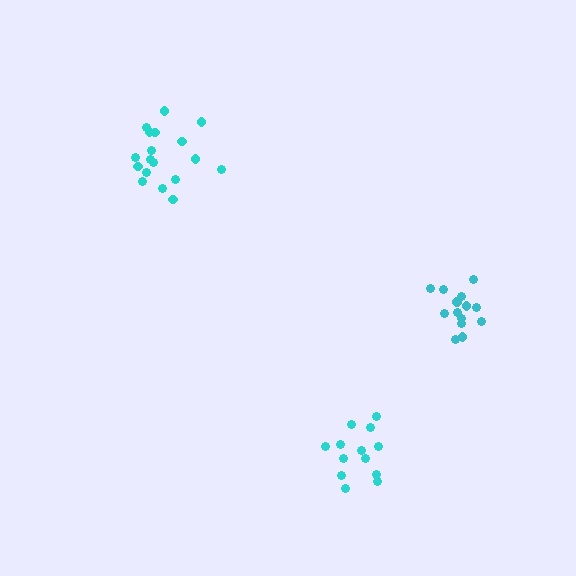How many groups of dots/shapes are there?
There are 3 groups.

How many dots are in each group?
Group 1: 18 dots, Group 2: 15 dots, Group 3: 13 dots (46 total).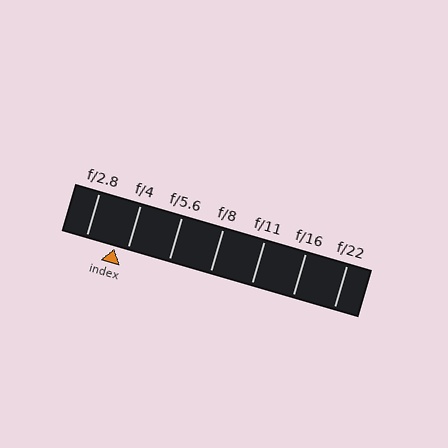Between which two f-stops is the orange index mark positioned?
The index mark is between f/2.8 and f/4.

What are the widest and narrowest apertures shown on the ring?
The widest aperture shown is f/2.8 and the narrowest is f/22.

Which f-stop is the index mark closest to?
The index mark is closest to f/4.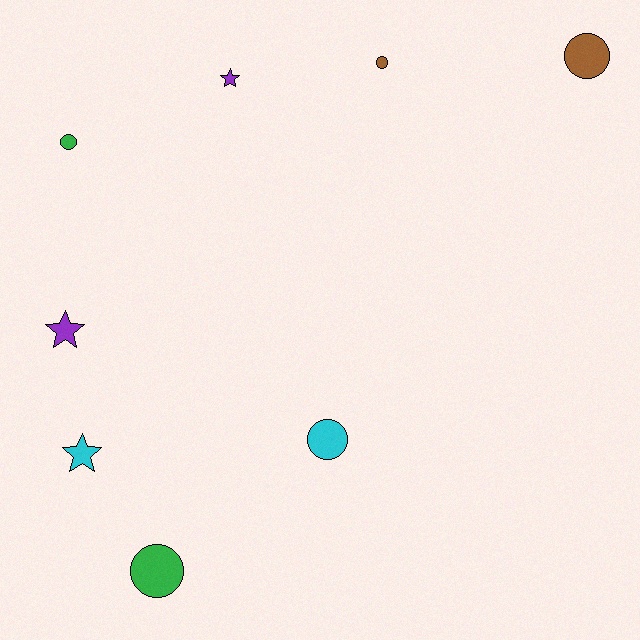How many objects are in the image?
There are 8 objects.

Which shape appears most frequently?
Circle, with 5 objects.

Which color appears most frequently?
Purple, with 2 objects.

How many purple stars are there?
There are 2 purple stars.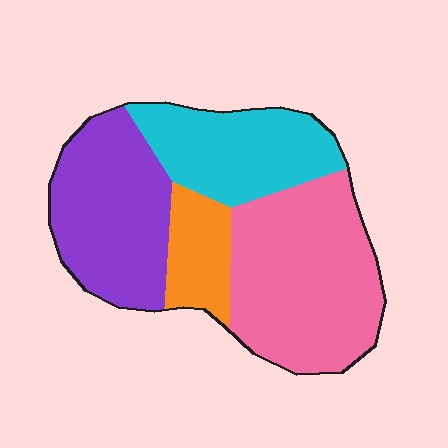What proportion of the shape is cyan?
Cyan covers about 25% of the shape.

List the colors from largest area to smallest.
From largest to smallest: pink, purple, cyan, orange.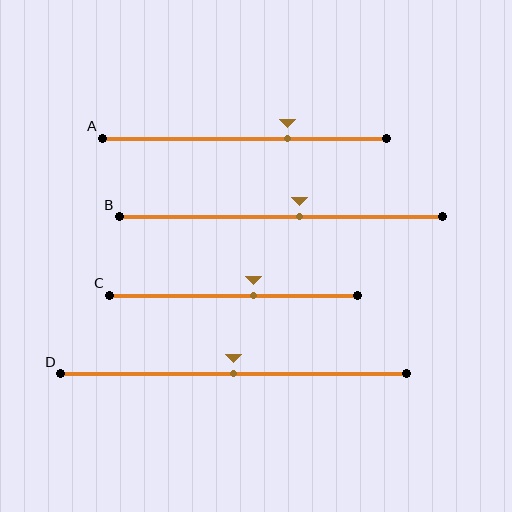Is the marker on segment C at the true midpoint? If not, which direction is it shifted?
No, the marker on segment C is shifted to the right by about 8% of the segment length.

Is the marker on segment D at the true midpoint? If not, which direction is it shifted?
Yes, the marker on segment D is at the true midpoint.